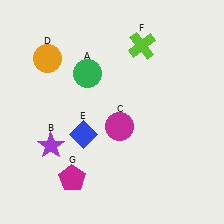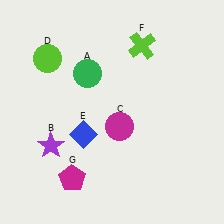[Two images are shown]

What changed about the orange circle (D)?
In Image 1, D is orange. In Image 2, it changed to lime.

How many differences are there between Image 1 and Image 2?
There is 1 difference between the two images.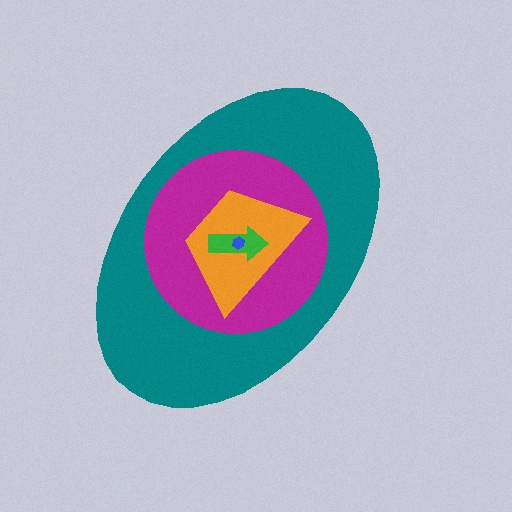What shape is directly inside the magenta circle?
The orange trapezoid.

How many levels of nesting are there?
5.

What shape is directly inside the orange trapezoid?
The green arrow.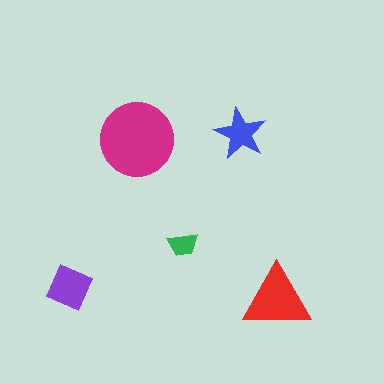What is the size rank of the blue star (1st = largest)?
4th.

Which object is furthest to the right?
The red triangle is rightmost.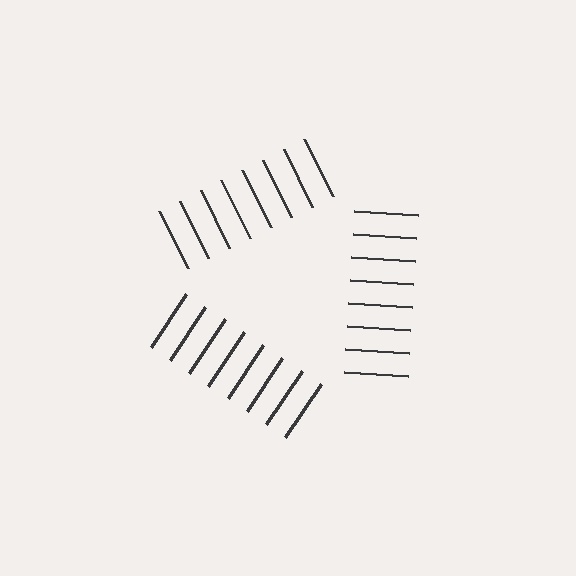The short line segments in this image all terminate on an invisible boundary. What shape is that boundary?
An illusory triangle — the line segments terminate on its edges but no continuous stroke is drawn.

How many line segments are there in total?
24 — 8 along each of the 3 edges.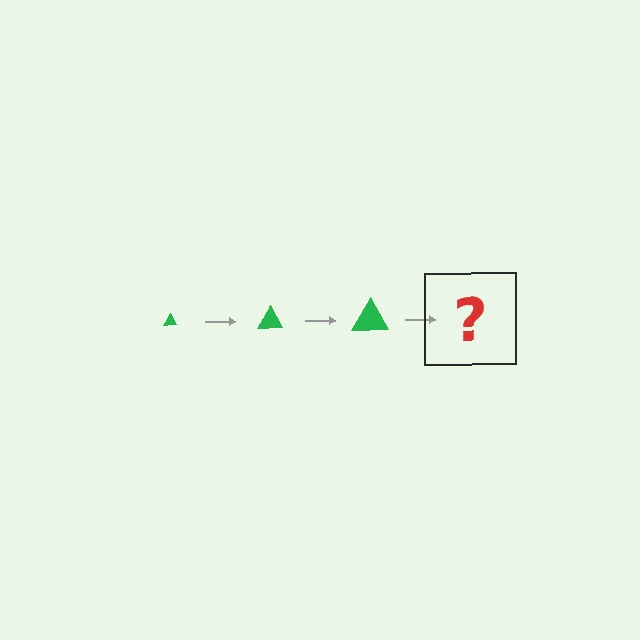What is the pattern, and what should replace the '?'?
The pattern is that the triangle gets progressively larger each step. The '?' should be a green triangle, larger than the previous one.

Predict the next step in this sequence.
The next step is a green triangle, larger than the previous one.